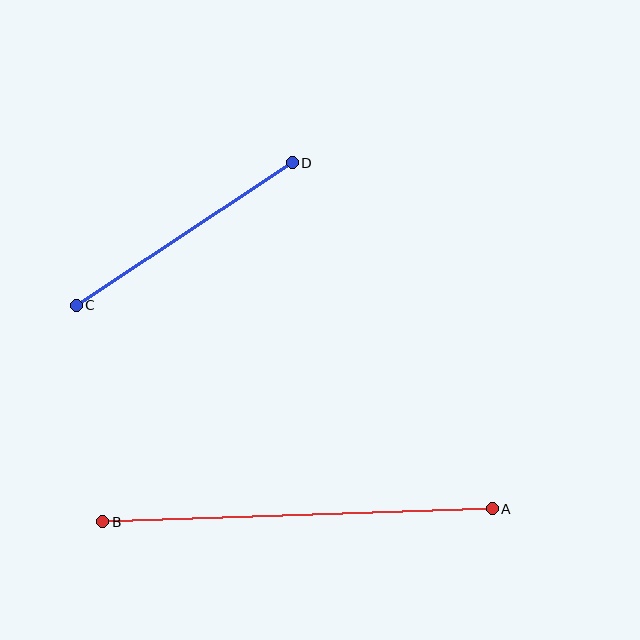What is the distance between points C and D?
The distance is approximately 259 pixels.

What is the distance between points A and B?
The distance is approximately 390 pixels.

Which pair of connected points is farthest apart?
Points A and B are farthest apart.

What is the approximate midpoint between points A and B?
The midpoint is at approximately (298, 515) pixels.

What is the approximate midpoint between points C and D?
The midpoint is at approximately (184, 234) pixels.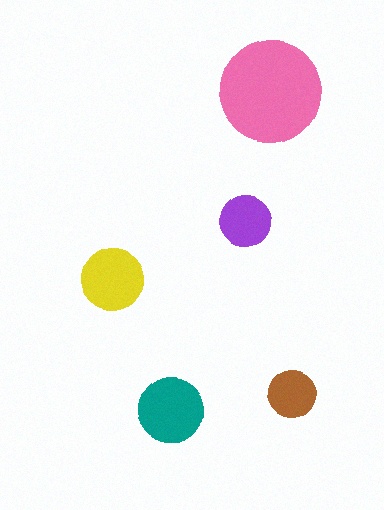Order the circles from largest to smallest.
the pink one, the teal one, the yellow one, the purple one, the brown one.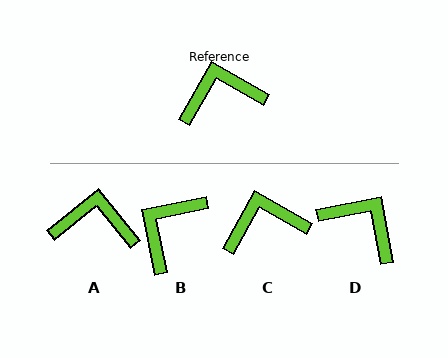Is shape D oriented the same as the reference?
No, it is off by about 50 degrees.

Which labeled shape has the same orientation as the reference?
C.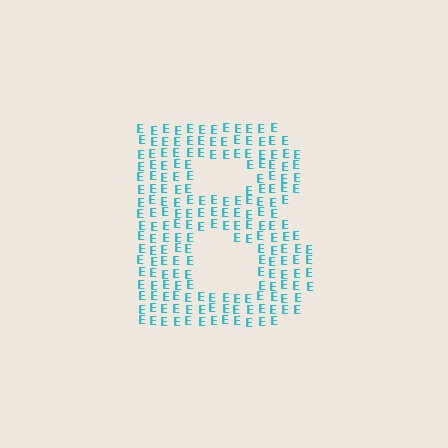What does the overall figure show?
The overall figure shows the letter B.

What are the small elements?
The small elements are letter E's.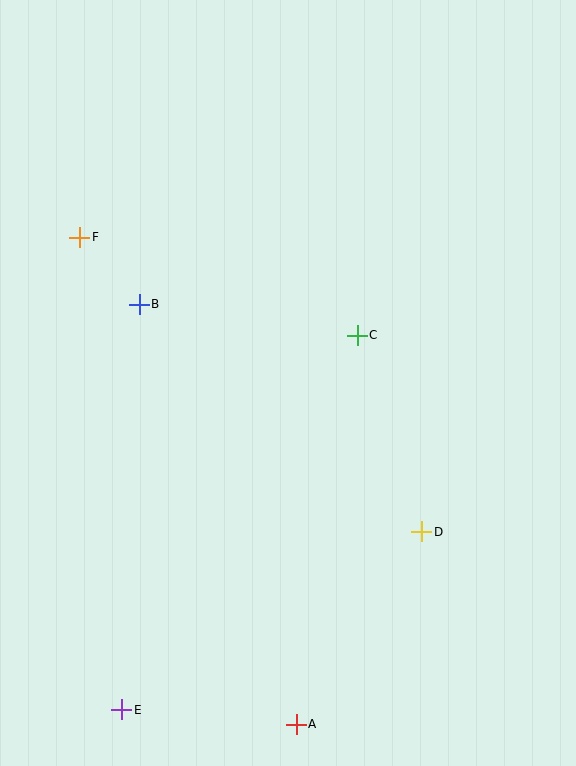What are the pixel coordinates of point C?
Point C is at (357, 335).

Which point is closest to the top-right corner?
Point C is closest to the top-right corner.